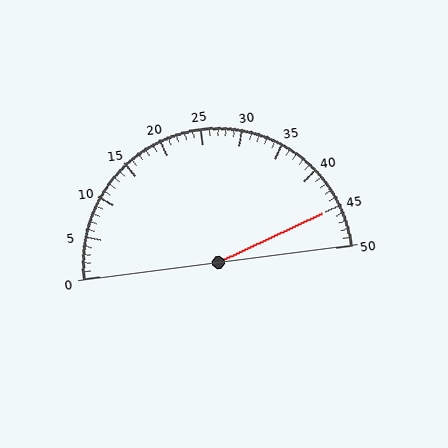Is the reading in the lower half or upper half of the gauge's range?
The reading is in the upper half of the range (0 to 50).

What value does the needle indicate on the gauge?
The needle indicates approximately 45.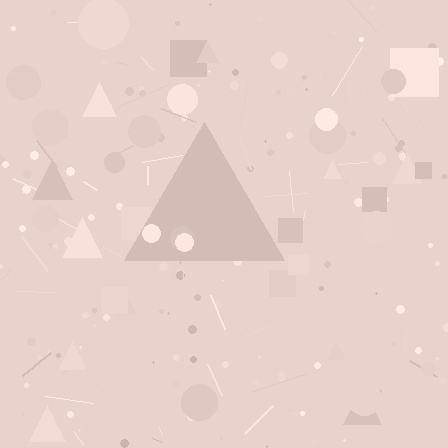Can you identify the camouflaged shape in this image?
The camouflaged shape is a triangle.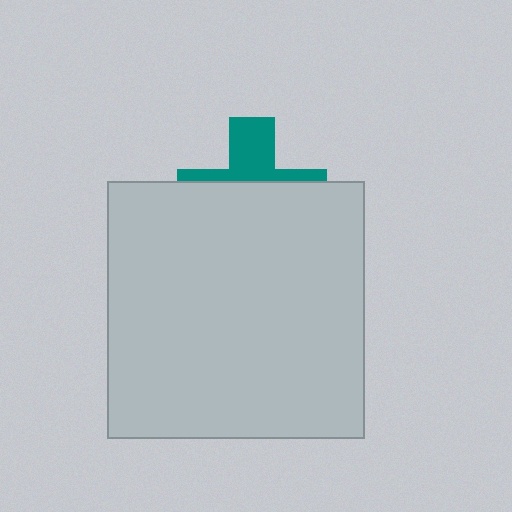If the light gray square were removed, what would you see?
You would see the complete teal cross.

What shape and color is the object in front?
The object in front is a light gray square.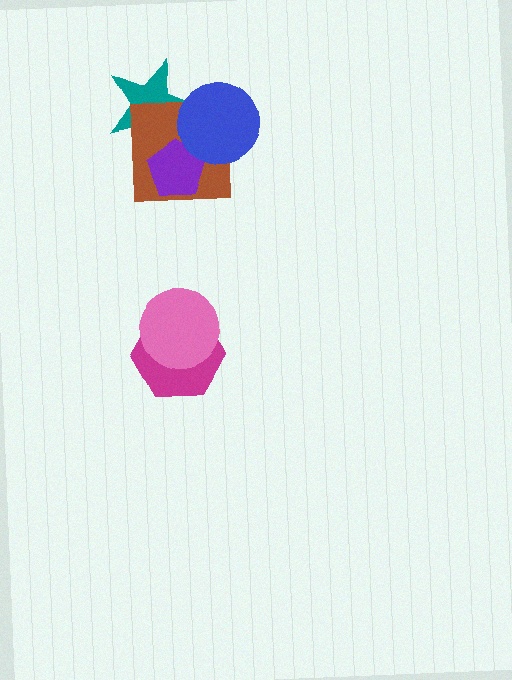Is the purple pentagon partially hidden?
Yes, it is partially covered by another shape.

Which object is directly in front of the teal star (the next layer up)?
The brown square is directly in front of the teal star.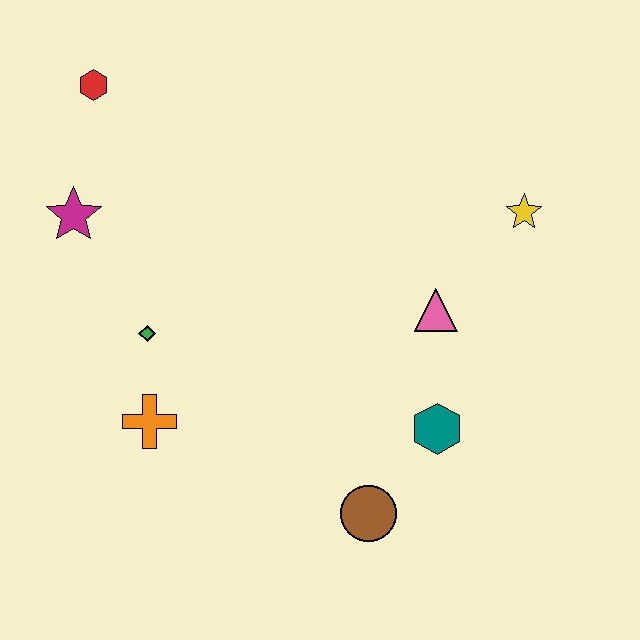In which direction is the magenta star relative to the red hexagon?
The magenta star is below the red hexagon.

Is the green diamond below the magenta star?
Yes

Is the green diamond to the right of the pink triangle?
No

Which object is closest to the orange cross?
The green diamond is closest to the orange cross.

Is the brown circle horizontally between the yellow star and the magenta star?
Yes